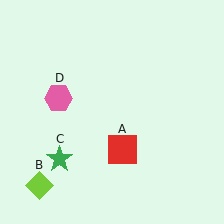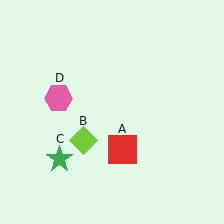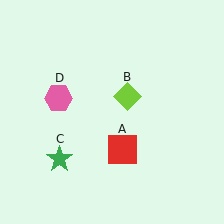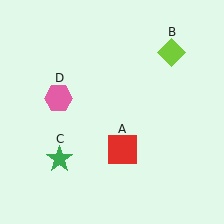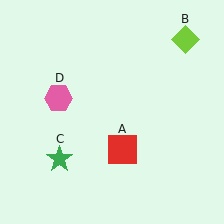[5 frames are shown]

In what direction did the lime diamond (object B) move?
The lime diamond (object B) moved up and to the right.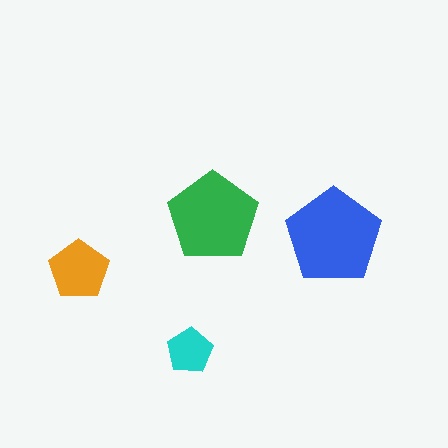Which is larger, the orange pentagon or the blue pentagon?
The blue one.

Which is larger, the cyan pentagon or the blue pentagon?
The blue one.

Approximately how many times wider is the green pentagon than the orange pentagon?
About 1.5 times wider.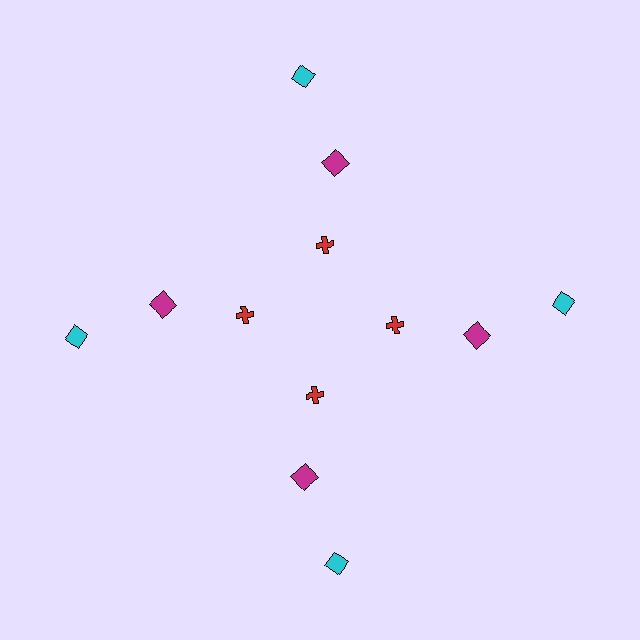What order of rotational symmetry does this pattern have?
This pattern has 4-fold rotational symmetry.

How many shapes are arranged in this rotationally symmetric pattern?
There are 12 shapes, arranged in 4 groups of 3.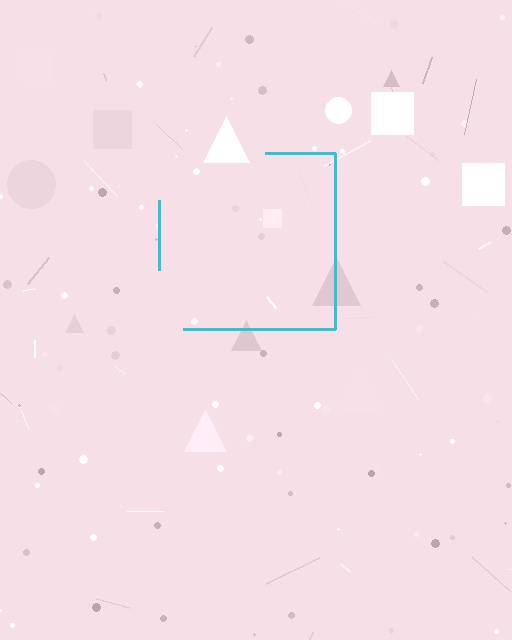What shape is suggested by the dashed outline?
The dashed outline suggests a square.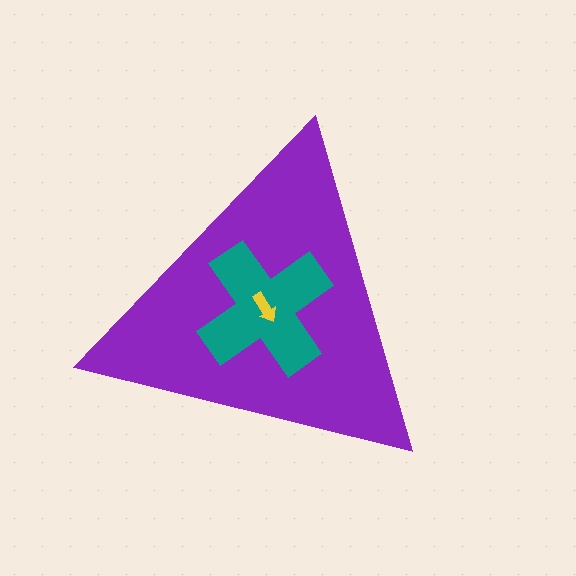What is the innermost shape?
The yellow arrow.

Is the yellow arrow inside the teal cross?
Yes.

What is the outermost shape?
The purple triangle.